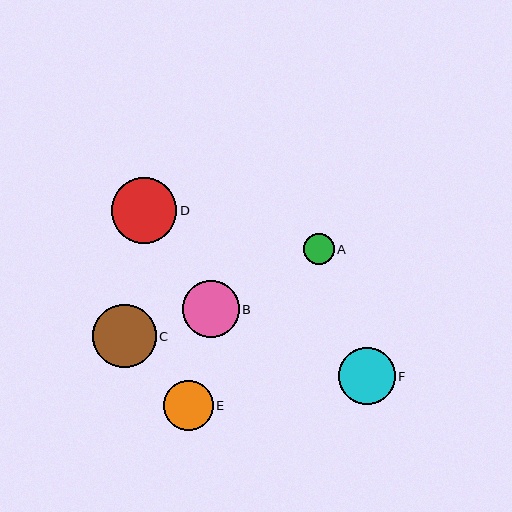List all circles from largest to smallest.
From largest to smallest: D, C, F, B, E, A.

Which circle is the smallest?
Circle A is the smallest with a size of approximately 30 pixels.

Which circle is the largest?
Circle D is the largest with a size of approximately 66 pixels.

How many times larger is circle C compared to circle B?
Circle C is approximately 1.1 times the size of circle B.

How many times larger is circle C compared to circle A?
Circle C is approximately 2.1 times the size of circle A.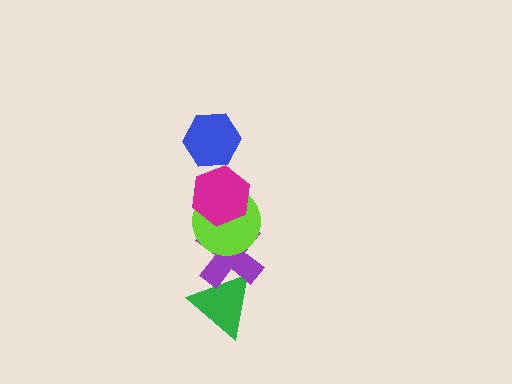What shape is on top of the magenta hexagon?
The blue hexagon is on top of the magenta hexagon.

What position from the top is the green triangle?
The green triangle is 5th from the top.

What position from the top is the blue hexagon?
The blue hexagon is 1st from the top.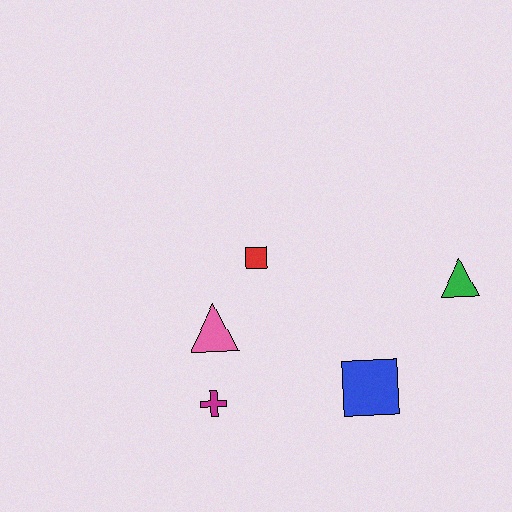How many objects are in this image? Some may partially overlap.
There are 5 objects.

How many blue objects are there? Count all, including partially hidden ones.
There is 1 blue object.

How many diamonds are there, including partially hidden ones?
There are no diamonds.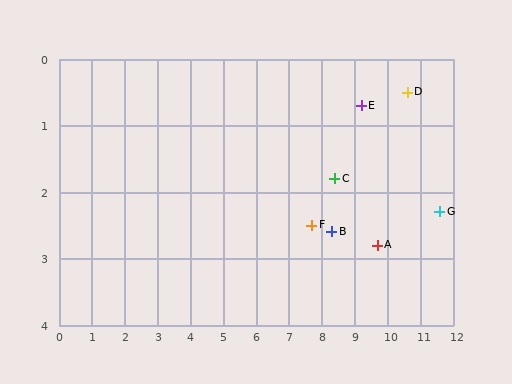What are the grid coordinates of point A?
Point A is at approximately (9.7, 2.8).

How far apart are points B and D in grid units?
Points B and D are about 3.1 grid units apart.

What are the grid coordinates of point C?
Point C is at approximately (8.4, 1.8).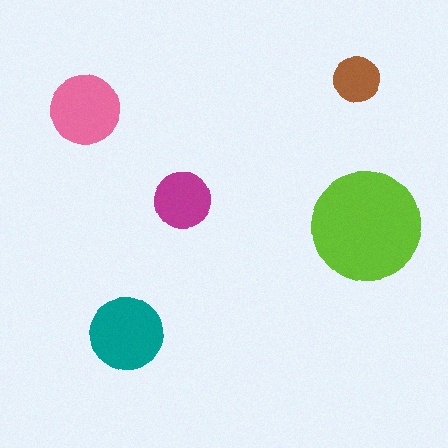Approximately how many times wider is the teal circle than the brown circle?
About 1.5 times wider.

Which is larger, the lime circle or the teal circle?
The lime one.